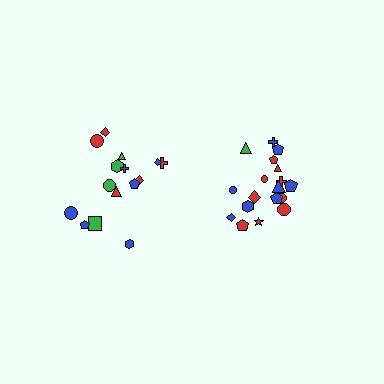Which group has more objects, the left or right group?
The right group.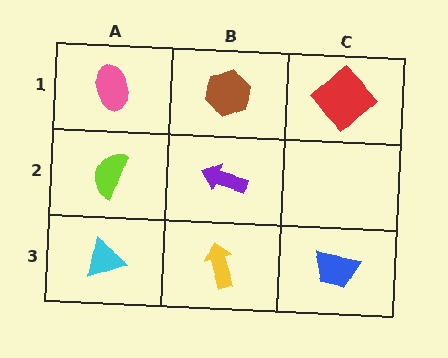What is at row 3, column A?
A cyan triangle.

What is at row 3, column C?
A blue trapezoid.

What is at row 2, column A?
A lime semicircle.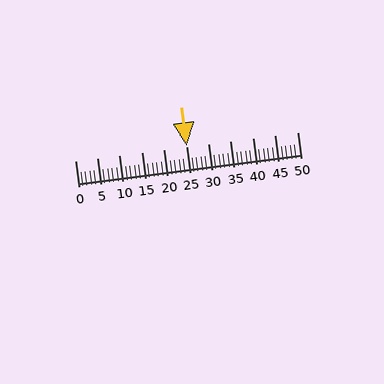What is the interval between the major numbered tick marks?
The major tick marks are spaced 5 units apart.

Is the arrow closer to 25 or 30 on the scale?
The arrow is closer to 25.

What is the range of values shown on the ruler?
The ruler shows values from 0 to 50.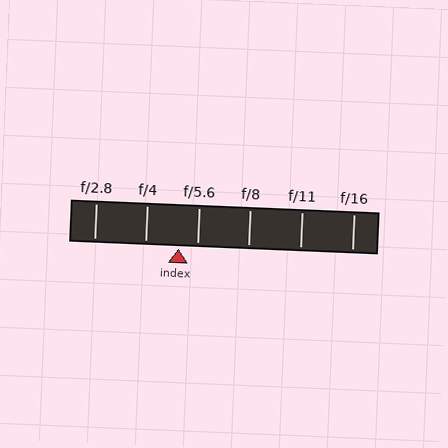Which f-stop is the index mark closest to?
The index mark is closest to f/5.6.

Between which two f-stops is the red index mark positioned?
The index mark is between f/4 and f/5.6.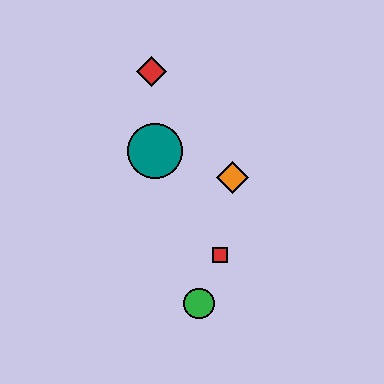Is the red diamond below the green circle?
No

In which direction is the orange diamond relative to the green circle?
The orange diamond is above the green circle.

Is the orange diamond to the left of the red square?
No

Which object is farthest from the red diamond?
The green circle is farthest from the red diamond.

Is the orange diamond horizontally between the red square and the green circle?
No